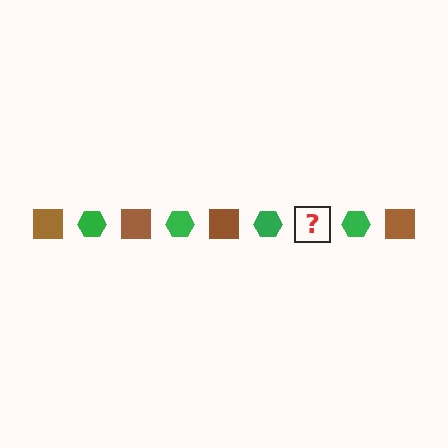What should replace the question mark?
The question mark should be replaced with a brown square.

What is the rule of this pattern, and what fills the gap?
The rule is that the pattern alternates between brown square and green hexagon. The gap should be filled with a brown square.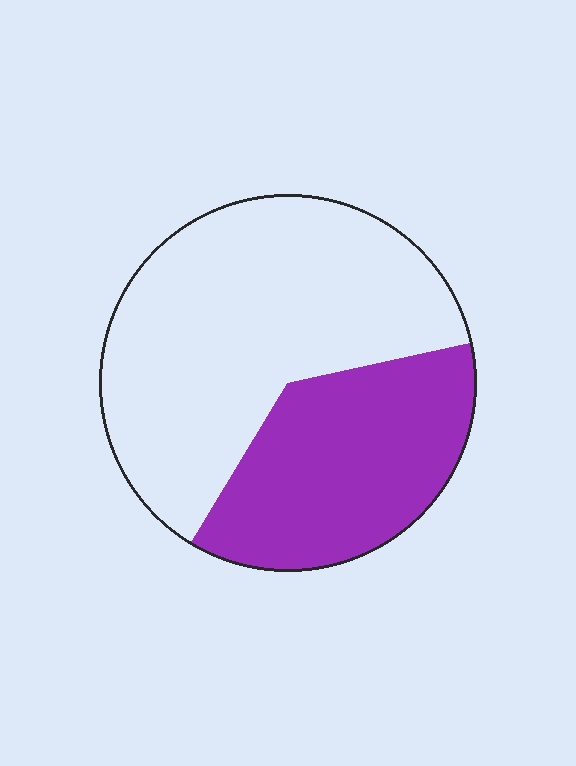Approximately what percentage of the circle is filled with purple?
Approximately 35%.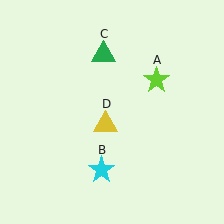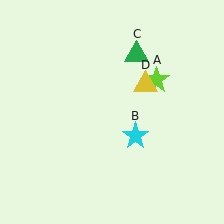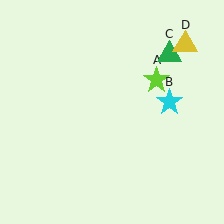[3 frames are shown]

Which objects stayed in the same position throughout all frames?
Lime star (object A) remained stationary.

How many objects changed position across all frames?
3 objects changed position: cyan star (object B), green triangle (object C), yellow triangle (object D).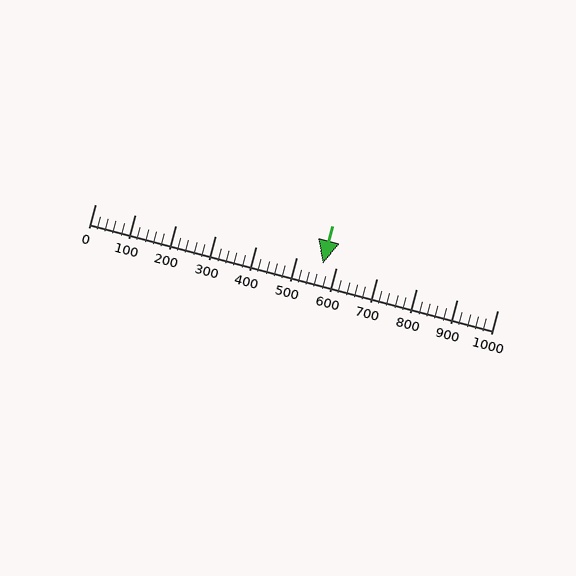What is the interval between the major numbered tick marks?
The major tick marks are spaced 100 units apart.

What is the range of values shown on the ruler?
The ruler shows values from 0 to 1000.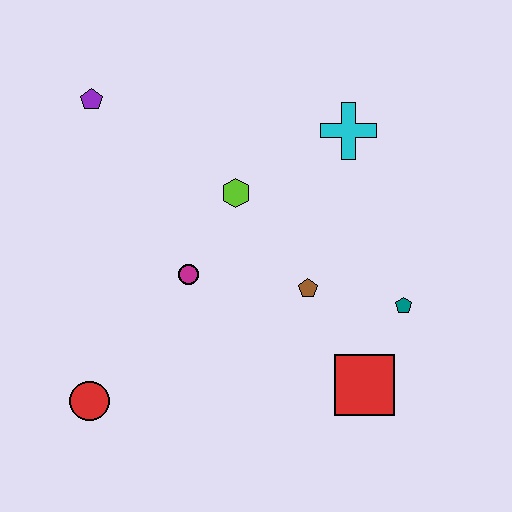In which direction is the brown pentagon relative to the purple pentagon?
The brown pentagon is to the right of the purple pentagon.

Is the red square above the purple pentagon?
No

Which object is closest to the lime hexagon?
The magenta circle is closest to the lime hexagon.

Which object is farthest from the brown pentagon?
The purple pentagon is farthest from the brown pentagon.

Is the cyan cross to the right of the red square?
No